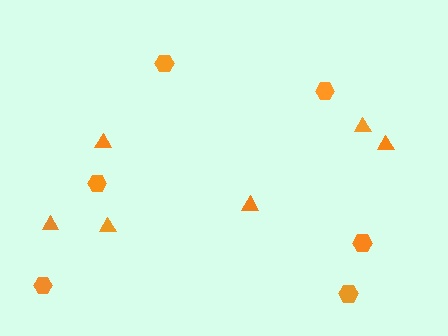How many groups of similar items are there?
There are 2 groups: one group of triangles (6) and one group of hexagons (6).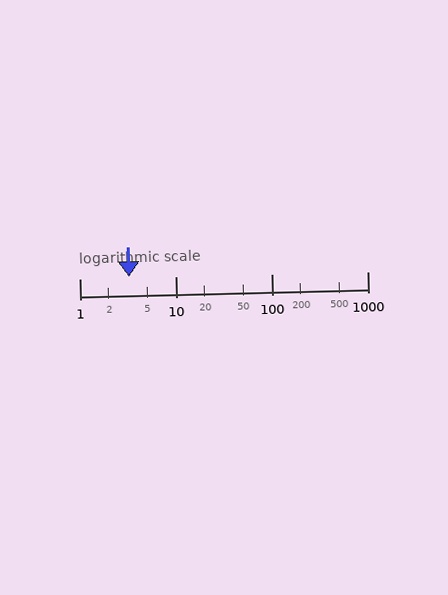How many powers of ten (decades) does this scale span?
The scale spans 3 decades, from 1 to 1000.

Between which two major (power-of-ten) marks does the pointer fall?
The pointer is between 1 and 10.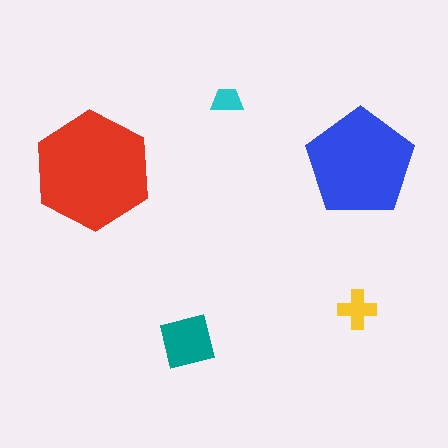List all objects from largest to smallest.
The red hexagon, the blue pentagon, the teal square, the yellow cross, the cyan trapezoid.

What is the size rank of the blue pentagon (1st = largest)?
2nd.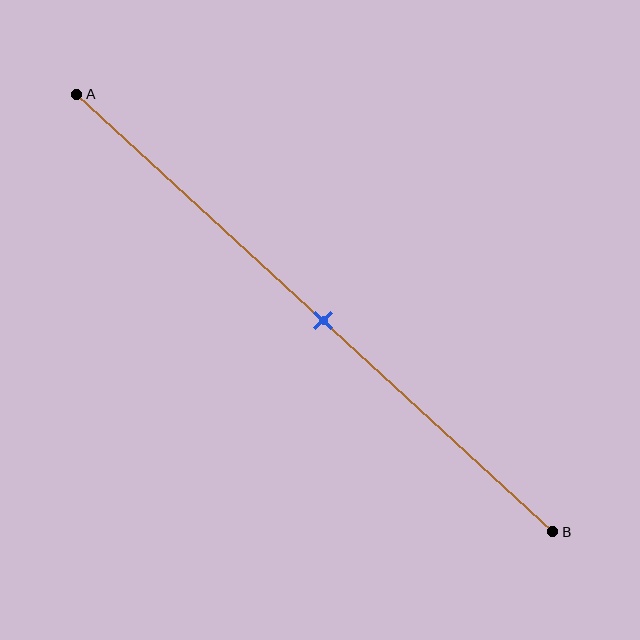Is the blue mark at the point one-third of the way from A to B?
No, the mark is at about 50% from A, not at the 33% one-third point.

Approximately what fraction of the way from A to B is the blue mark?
The blue mark is approximately 50% of the way from A to B.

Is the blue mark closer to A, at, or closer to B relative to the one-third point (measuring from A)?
The blue mark is closer to point B than the one-third point of segment AB.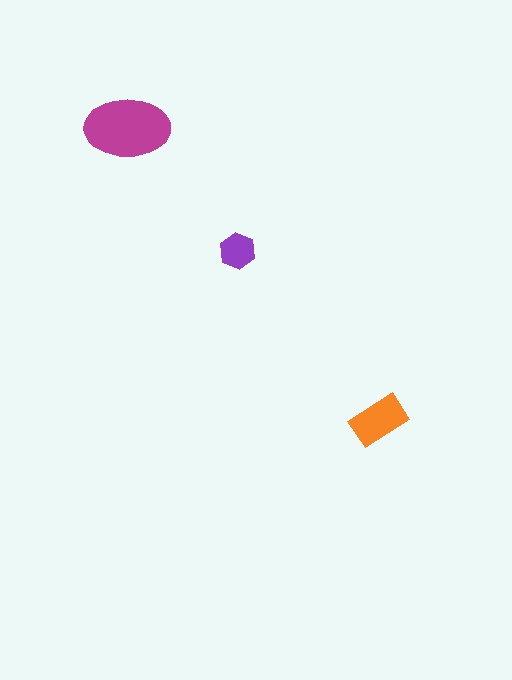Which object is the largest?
The magenta ellipse.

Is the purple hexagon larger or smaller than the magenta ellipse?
Smaller.